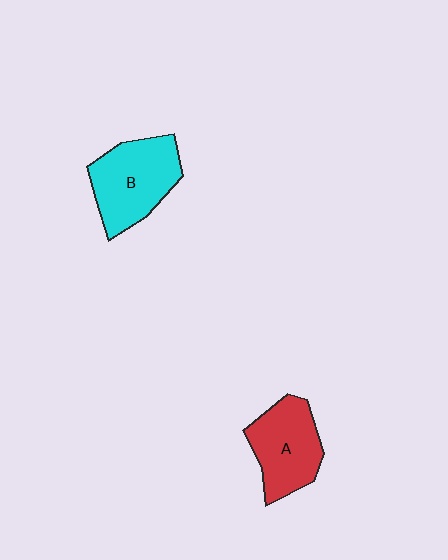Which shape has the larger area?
Shape B (cyan).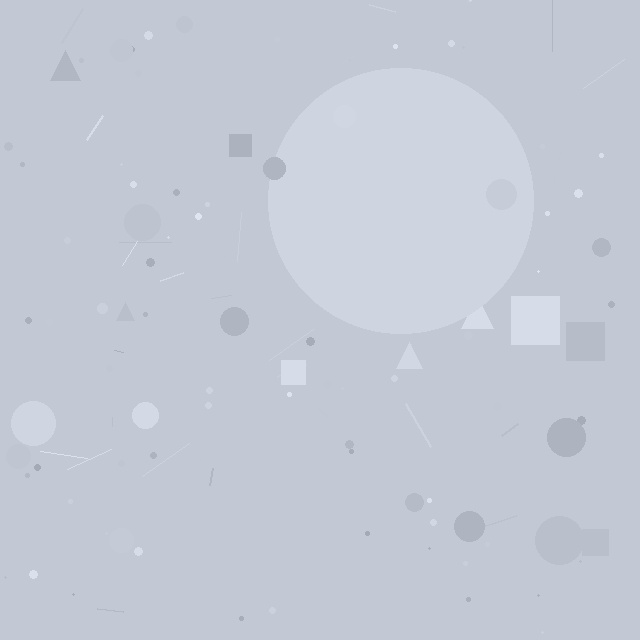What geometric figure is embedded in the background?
A circle is embedded in the background.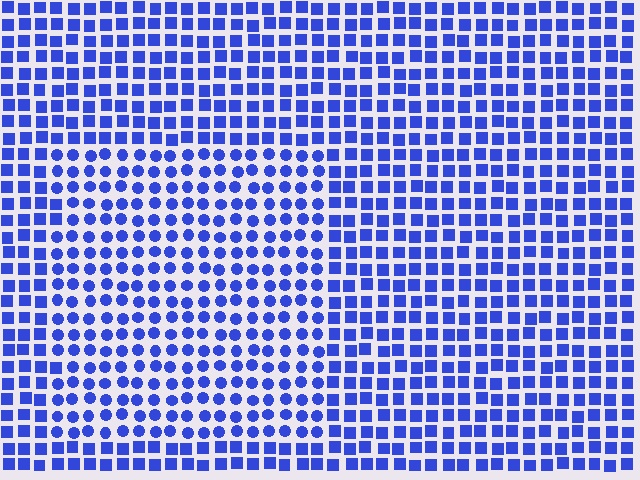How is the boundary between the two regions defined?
The boundary is defined by a change in element shape: circles inside vs. squares outside. All elements share the same color and spacing.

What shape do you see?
I see a rectangle.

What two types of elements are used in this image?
The image uses circles inside the rectangle region and squares outside it.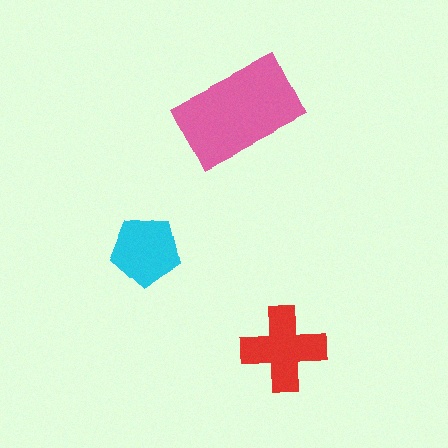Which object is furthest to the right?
The red cross is rightmost.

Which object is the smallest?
The cyan pentagon.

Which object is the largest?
The pink rectangle.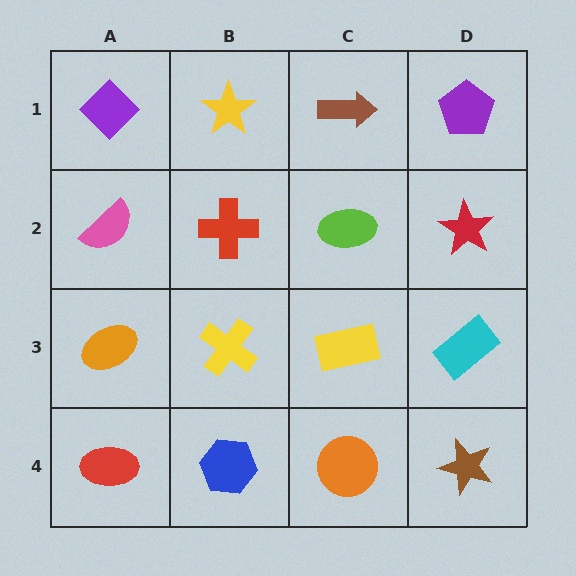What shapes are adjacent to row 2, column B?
A yellow star (row 1, column B), a yellow cross (row 3, column B), a pink semicircle (row 2, column A), a lime ellipse (row 2, column C).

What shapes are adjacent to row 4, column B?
A yellow cross (row 3, column B), a red ellipse (row 4, column A), an orange circle (row 4, column C).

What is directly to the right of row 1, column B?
A brown arrow.